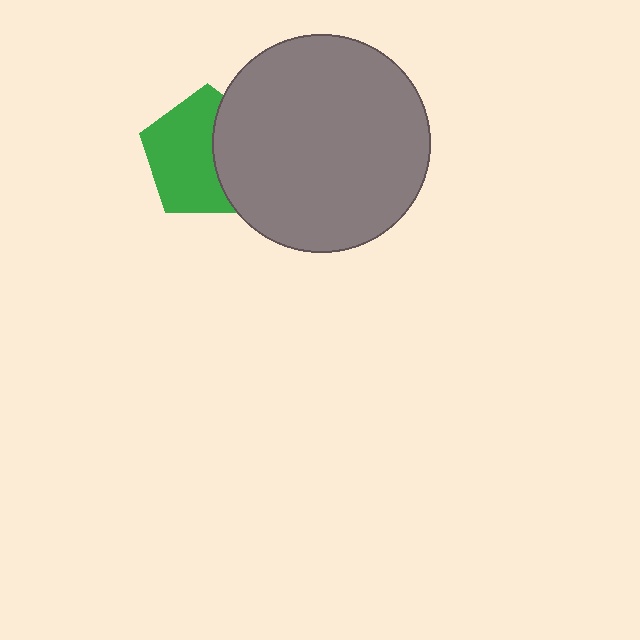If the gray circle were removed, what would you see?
You would see the complete green pentagon.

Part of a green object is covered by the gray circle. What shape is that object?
It is a pentagon.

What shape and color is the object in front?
The object in front is a gray circle.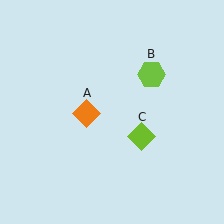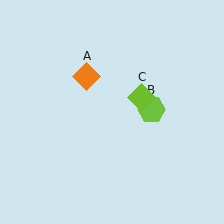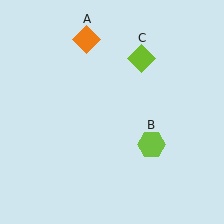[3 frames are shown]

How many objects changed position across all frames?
3 objects changed position: orange diamond (object A), lime hexagon (object B), lime diamond (object C).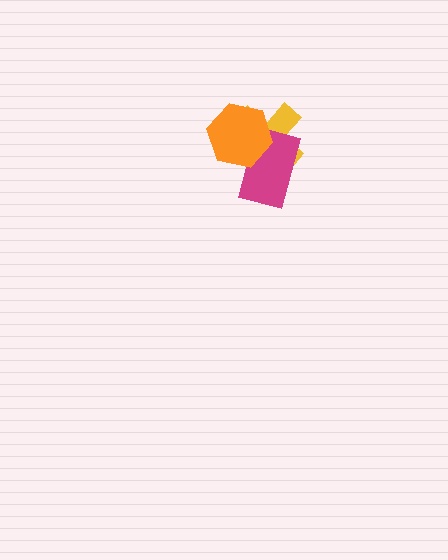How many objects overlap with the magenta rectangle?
2 objects overlap with the magenta rectangle.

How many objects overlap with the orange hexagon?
2 objects overlap with the orange hexagon.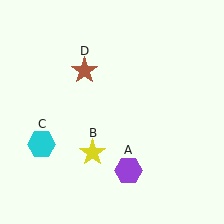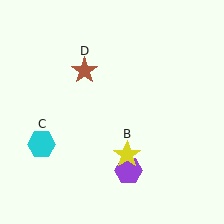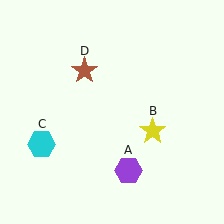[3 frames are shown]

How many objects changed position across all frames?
1 object changed position: yellow star (object B).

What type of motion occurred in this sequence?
The yellow star (object B) rotated counterclockwise around the center of the scene.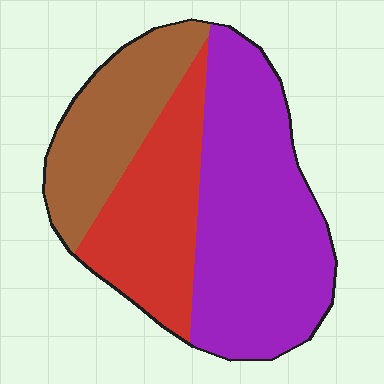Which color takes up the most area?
Purple, at roughly 50%.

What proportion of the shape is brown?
Brown covers 24% of the shape.